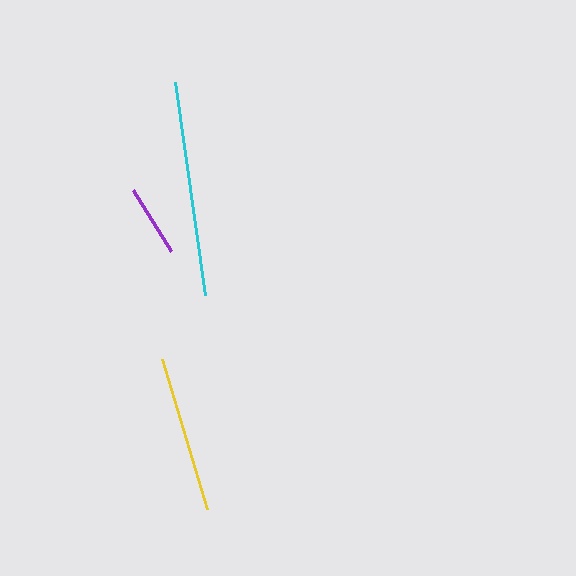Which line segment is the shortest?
The purple line is the shortest at approximately 72 pixels.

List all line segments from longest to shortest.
From longest to shortest: cyan, yellow, purple.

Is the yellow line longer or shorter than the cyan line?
The cyan line is longer than the yellow line.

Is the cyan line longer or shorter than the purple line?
The cyan line is longer than the purple line.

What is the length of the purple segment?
The purple segment is approximately 72 pixels long.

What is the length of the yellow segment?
The yellow segment is approximately 157 pixels long.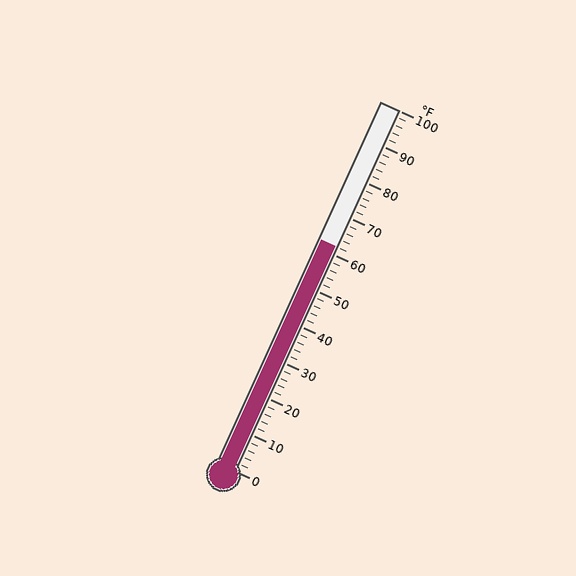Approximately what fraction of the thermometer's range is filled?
The thermometer is filled to approximately 60% of its range.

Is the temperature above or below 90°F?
The temperature is below 90°F.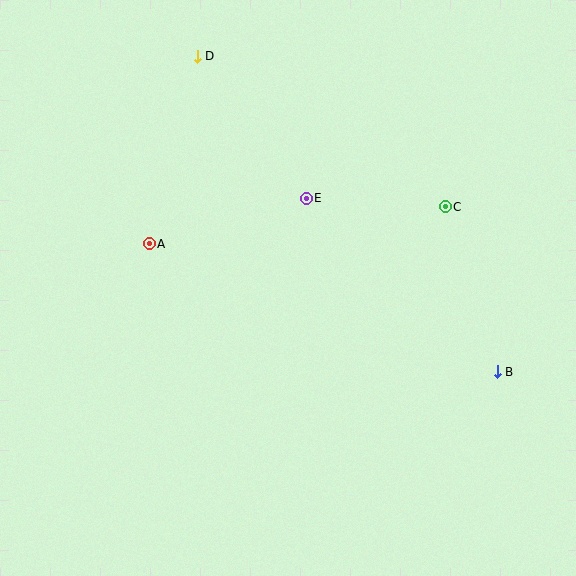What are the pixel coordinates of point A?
Point A is at (149, 244).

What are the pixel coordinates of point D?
Point D is at (197, 56).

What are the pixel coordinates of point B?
Point B is at (497, 372).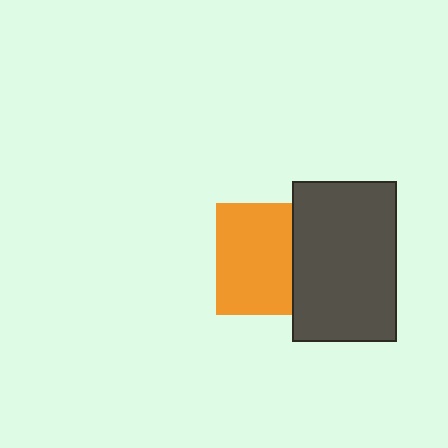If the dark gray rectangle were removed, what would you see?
You would see the complete orange square.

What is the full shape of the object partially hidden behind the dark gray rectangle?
The partially hidden object is an orange square.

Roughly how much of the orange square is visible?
Most of it is visible (roughly 68%).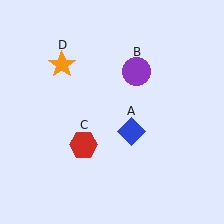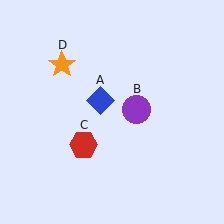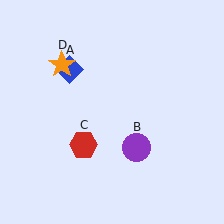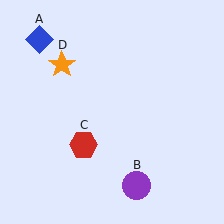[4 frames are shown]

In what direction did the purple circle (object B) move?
The purple circle (object B) moved down.